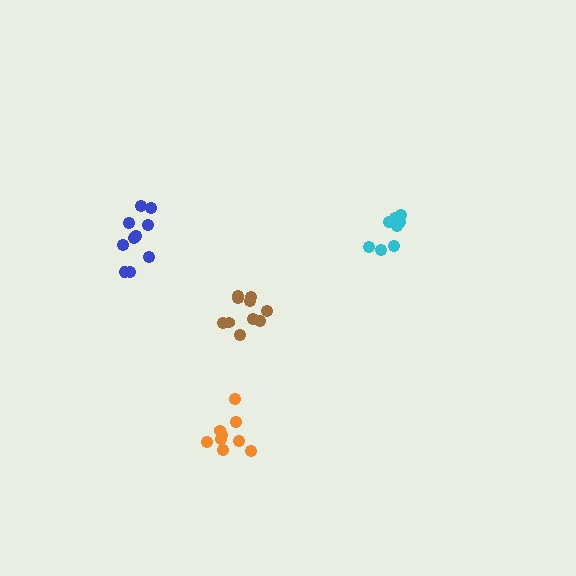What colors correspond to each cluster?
The clusters are colored: cyan, brown, blue, orange.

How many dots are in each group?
Group 1: 8 dots, Group 2: 10 dots, Group 3: 10 dots, Group 4: 9 dots (37 total).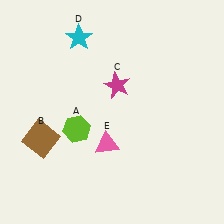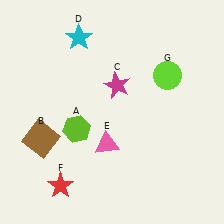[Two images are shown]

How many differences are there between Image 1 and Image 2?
There are 2 differences between the two images.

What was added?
A red star (F), a lime circle (G) were added in Image 2.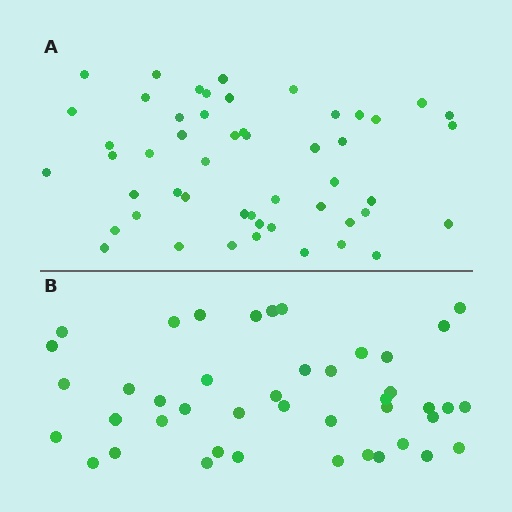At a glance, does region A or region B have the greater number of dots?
Region A (the top region) has more dots.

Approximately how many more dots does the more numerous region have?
Region A has roughly 8 or so more dots than region B.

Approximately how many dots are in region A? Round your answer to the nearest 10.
About 50 dots. (The exact count is 51, which rounds to 50.)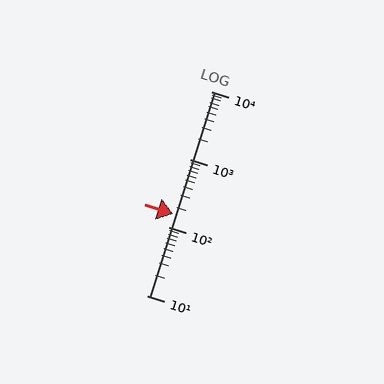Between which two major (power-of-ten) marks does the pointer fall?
The pointer is between 100 and 1000.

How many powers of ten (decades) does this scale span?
The scale spans 3 decades, from 10 to 10000.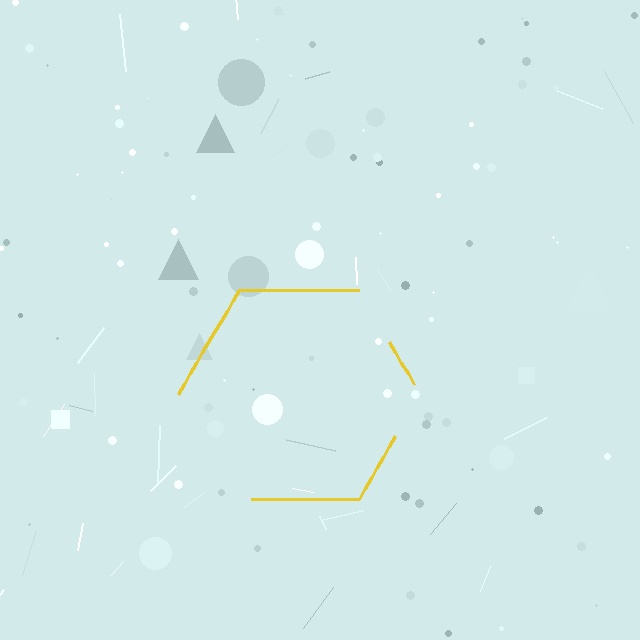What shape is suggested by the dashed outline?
The dashed outline suggests a hexagon.